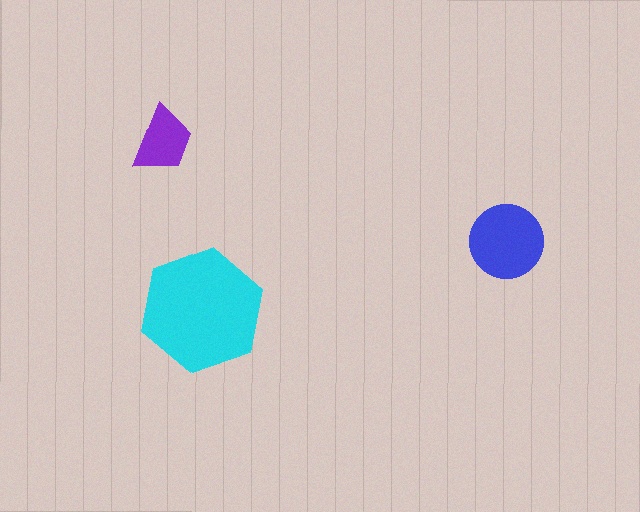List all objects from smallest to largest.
The purple trapezoid, the blue circle, the cyan hexagon.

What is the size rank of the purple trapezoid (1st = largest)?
3rd.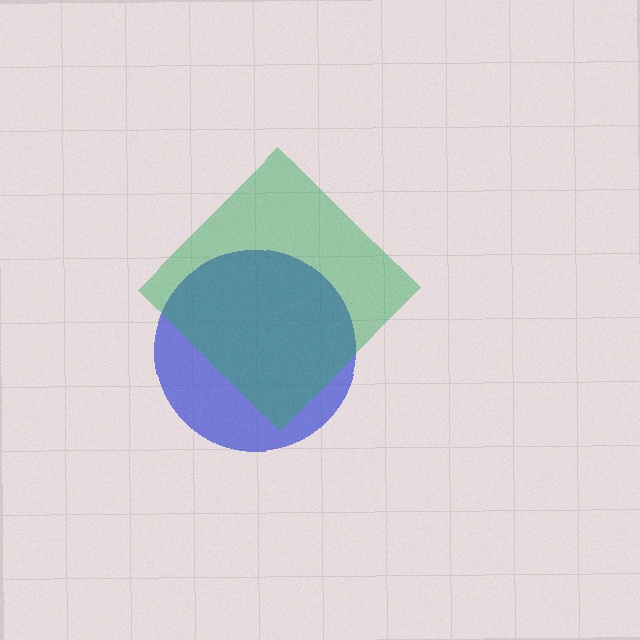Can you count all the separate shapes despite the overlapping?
Yes, there are 2 separate shapes.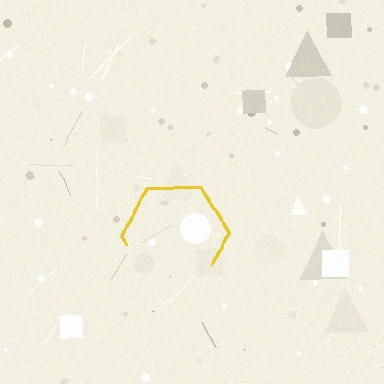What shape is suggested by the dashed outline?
The dashed outline suggests a hexagon.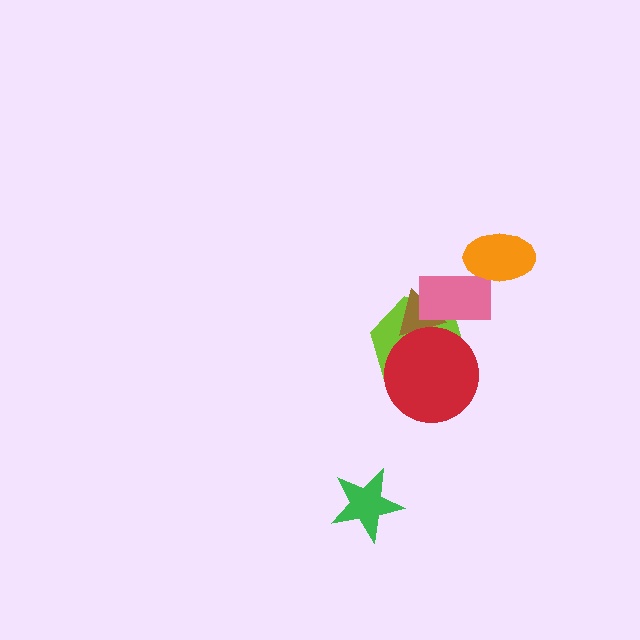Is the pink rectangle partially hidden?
Yes, it is partially covered by another shape.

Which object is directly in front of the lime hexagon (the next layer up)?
The brown triangle is directly in front of the lime hexagon.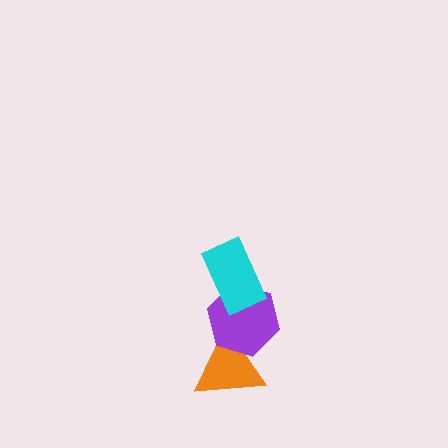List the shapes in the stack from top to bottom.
From top to bottom: the cyan rectangle, the purple hexagon, the orange triangle.